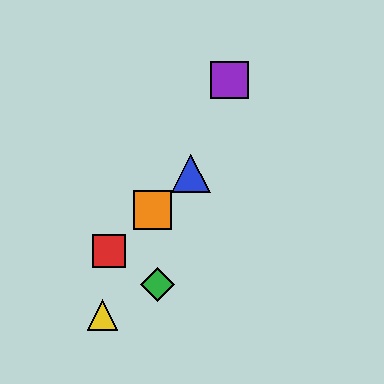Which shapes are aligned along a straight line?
The red square, the blue triangle, the orange square are aligned along a straight line.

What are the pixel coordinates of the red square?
The red square is at (109, 251).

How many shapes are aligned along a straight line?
3 shapes (the red square, the blue triangle, the orange square) are aligned along a straight line.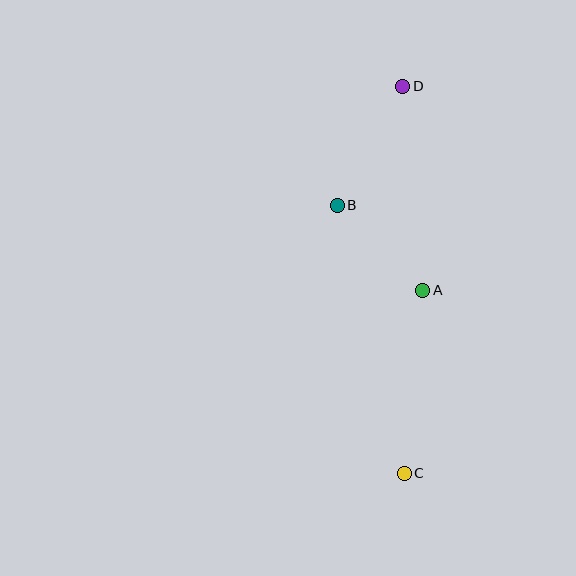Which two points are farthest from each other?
Points C and D are farthest from each other.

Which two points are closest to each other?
Points A and B are closest to each other.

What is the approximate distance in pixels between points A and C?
The distance between A and C is approximately 184 pixels.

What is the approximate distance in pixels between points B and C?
The distance between B and C is approximately 276 pixels.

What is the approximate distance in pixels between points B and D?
The distance between B and D is approximately 136 pixels.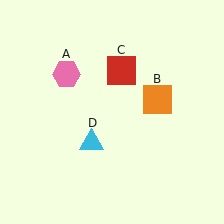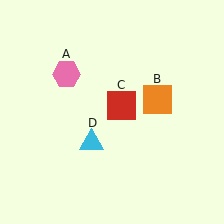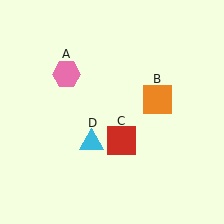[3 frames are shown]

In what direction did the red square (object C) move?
The red square (object C) moved down.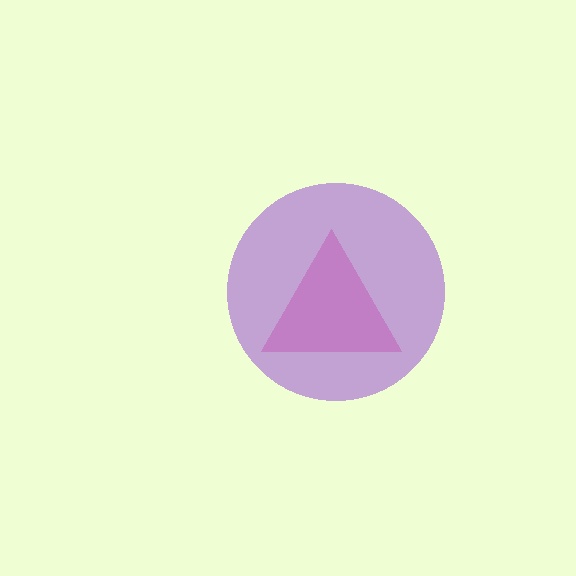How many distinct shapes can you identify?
There are 2 distinct shapes: a pink triangle, a purple circle.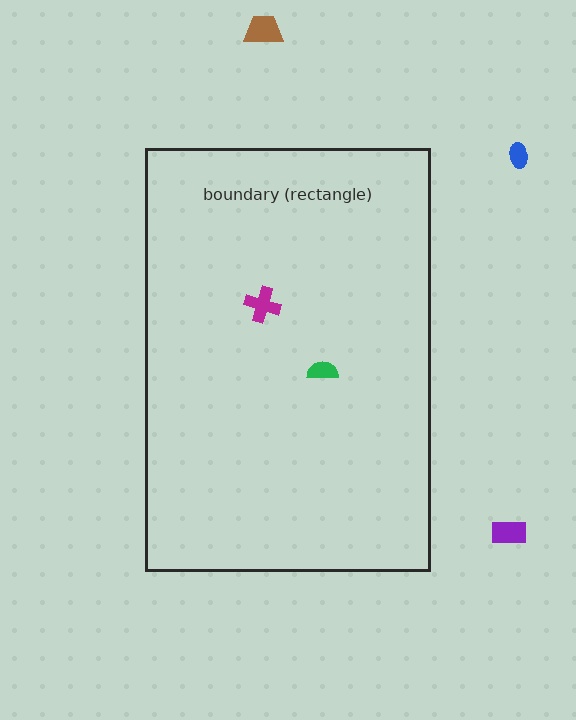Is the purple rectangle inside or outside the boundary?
Outside.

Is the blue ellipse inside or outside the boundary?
Outside.